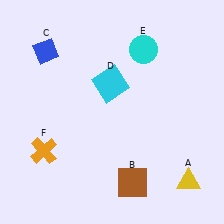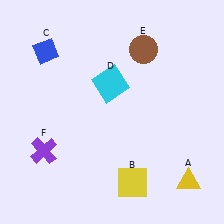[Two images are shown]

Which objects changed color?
B changed from brown to yellow. E changed from cyan to brown. F changed from orange to purple.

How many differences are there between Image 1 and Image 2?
There are 3 differences between the two images.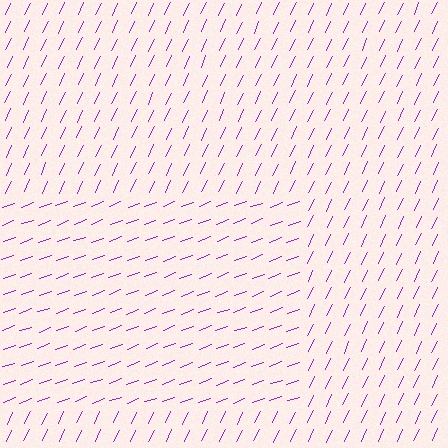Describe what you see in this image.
The image is filled with small purple line segments. A rectangle region in the image has lines oriented differently from the surrounding lines, creating a visible texture boundary.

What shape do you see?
I see a rectangle.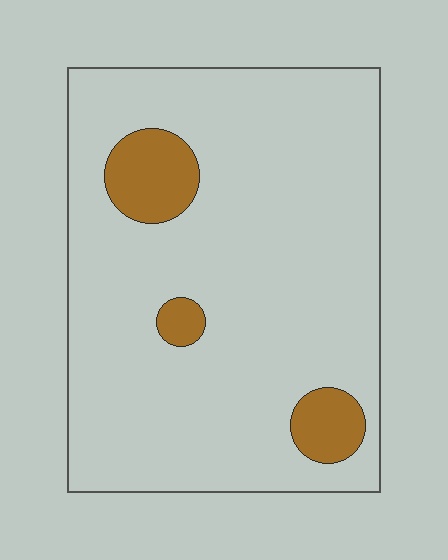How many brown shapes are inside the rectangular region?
3.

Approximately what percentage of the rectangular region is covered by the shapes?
Approximately 10%.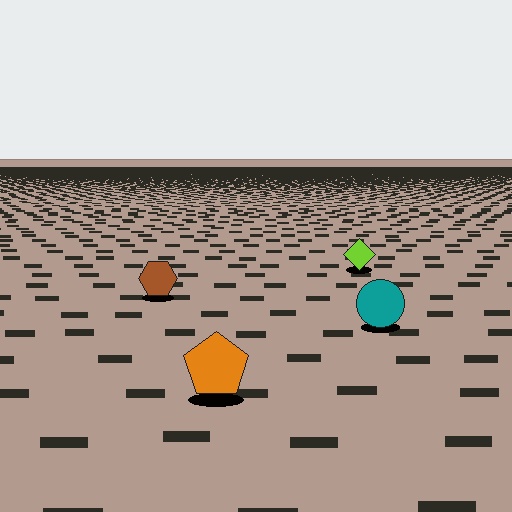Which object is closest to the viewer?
The orange pentagon is closest. The texture marks near it are larger and more spread out.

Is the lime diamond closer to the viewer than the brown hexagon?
No. The brown hexagon is closer — you can tell from the texture gradient: the ground texture is coarser near it.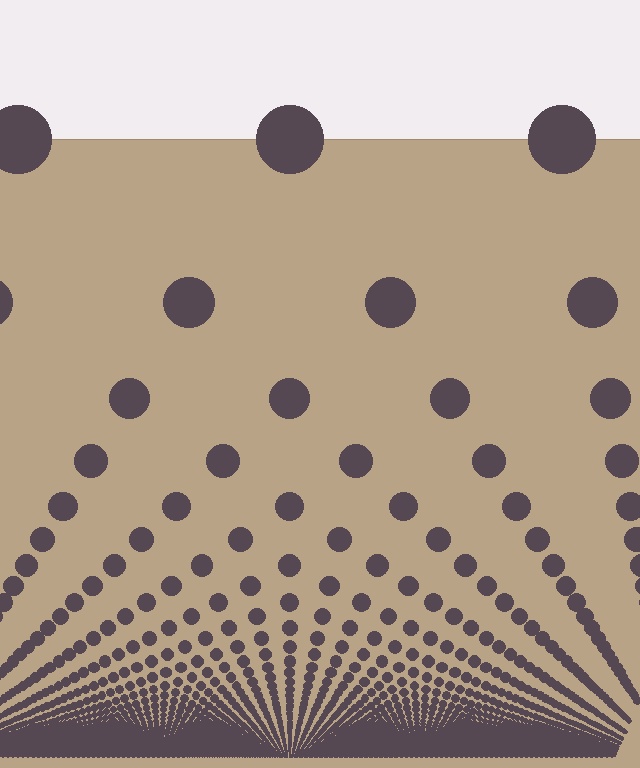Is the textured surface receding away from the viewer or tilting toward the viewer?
The surface appears to tilt toward the viewer. Texture elements get larger and sparser toward the top.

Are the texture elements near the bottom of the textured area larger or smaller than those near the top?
Smaller. The gradient is inverted — elements near the bottom are smaller and denser.